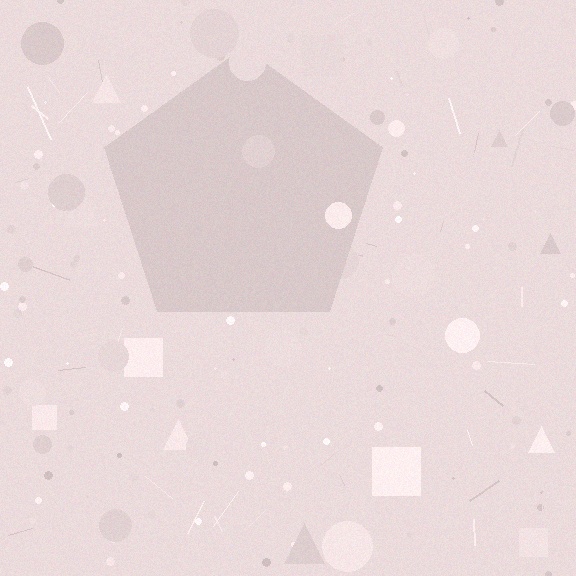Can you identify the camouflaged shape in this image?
The camouflaged shape is a pentagon.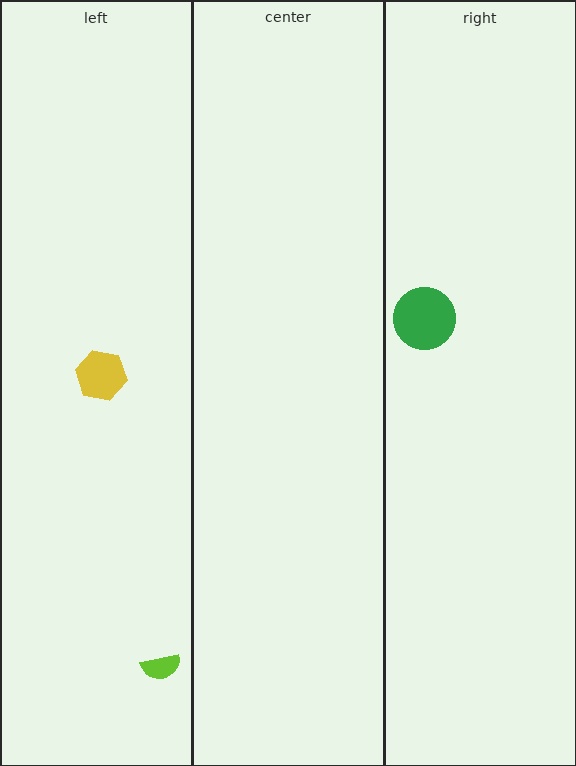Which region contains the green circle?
The right region.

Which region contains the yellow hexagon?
The left region.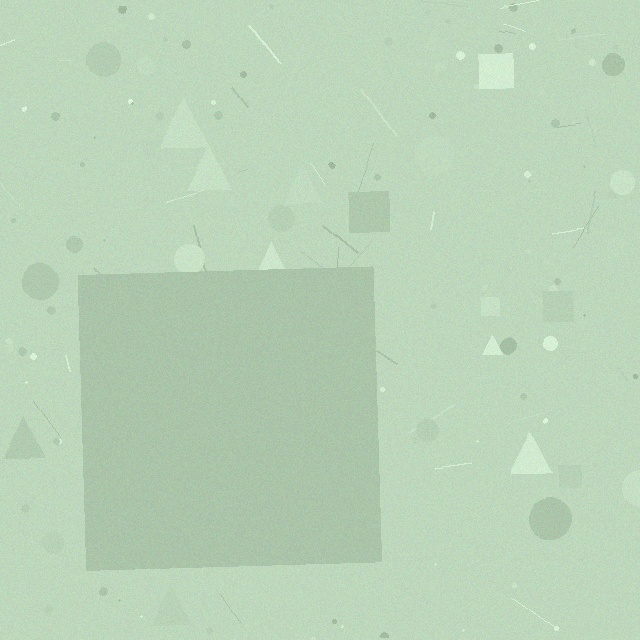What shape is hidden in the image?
A square is hidden in the image.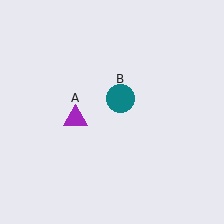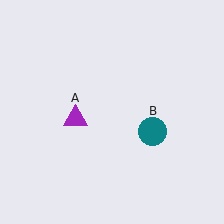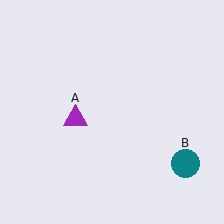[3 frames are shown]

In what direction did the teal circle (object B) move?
The teal circle (object B) moved down and to the right.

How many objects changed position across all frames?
1 object changed position: teal circle (object B).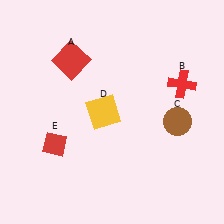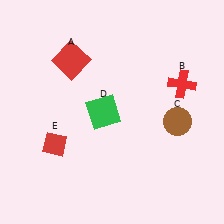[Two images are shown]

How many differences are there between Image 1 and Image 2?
There is 1 difference between the two images.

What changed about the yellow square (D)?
In Image 1, D is yellow. In Image 2, it changed to green.